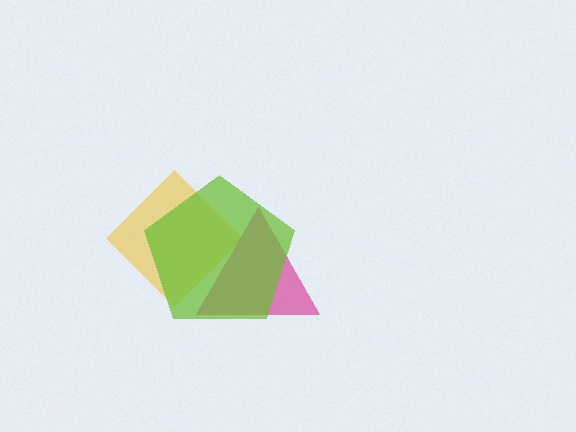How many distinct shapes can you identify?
There are 3 distinct shapes: a yellow diamond, a magenta triangle, a lime pentagon.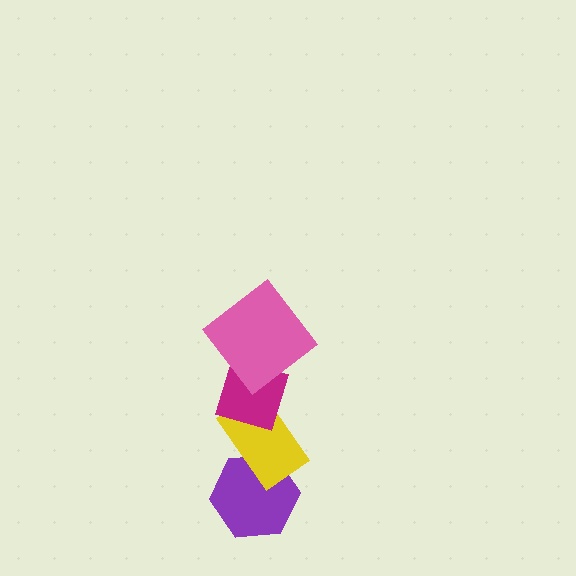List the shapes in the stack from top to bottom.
From top to bottom: the pink diamond, the magenta diamond, the yellow rectangle, the purple hexagon.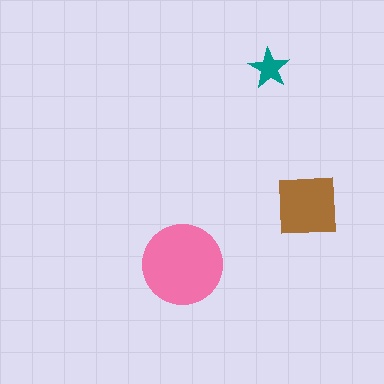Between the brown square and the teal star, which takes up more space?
The brown square.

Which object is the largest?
The pink circle.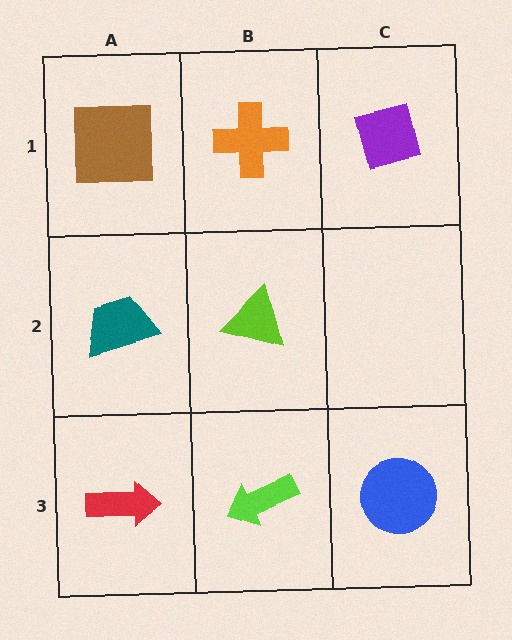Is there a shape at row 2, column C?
No, that cell is empty.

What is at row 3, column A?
A red arrow.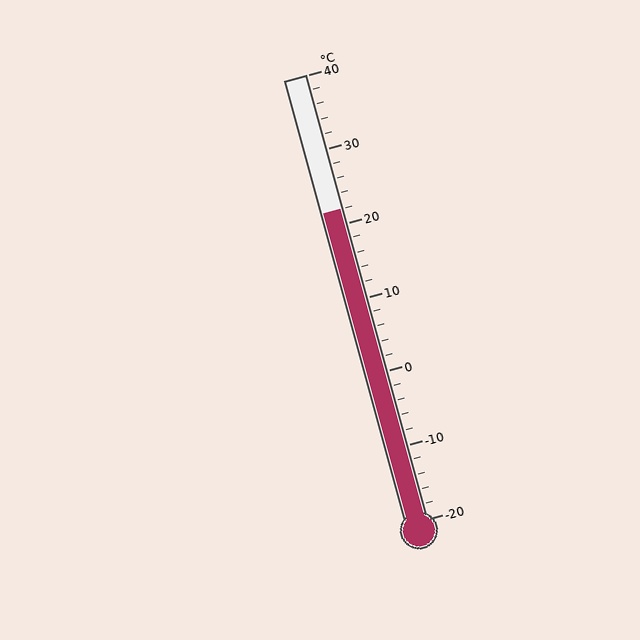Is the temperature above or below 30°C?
The temperature is below 30°C.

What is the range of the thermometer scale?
The thermometer scale ranges from -20°C to 40°C.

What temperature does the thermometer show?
The thermometer shows approximately 22°C.